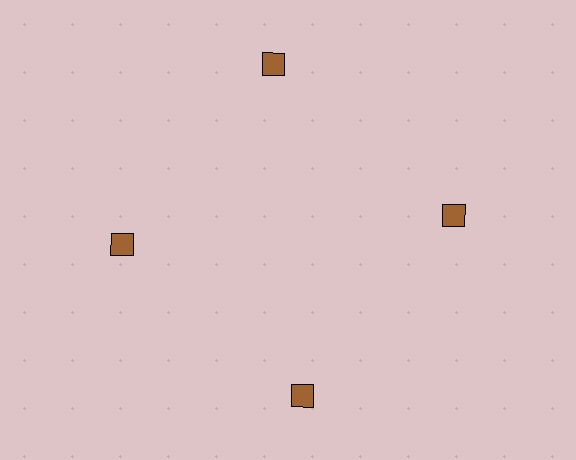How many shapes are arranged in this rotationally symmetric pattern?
There are 4 shapes, arranged in 4 groups of 1.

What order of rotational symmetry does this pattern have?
This pattern has 4-fold rotational symmetry.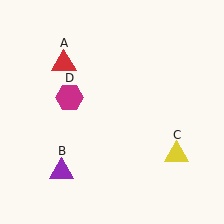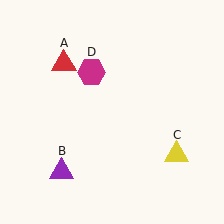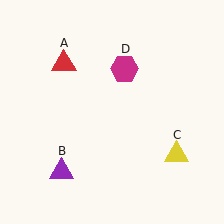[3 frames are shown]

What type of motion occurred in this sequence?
The magenta hexagon (object D) rotated clockwise around the center of the scene.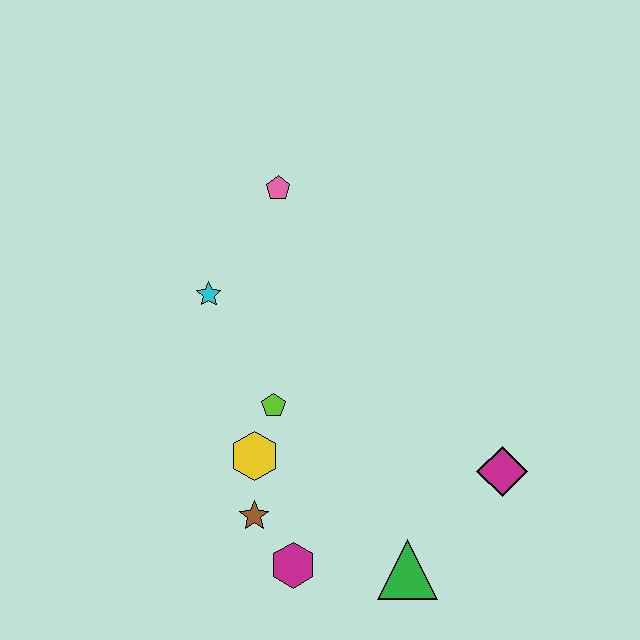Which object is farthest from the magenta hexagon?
The pink pentagon is farthest from the magenta hexagon.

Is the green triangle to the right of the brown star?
Yes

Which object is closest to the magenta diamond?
The green triangle is closest to the magenta diamond.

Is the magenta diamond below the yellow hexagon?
Yes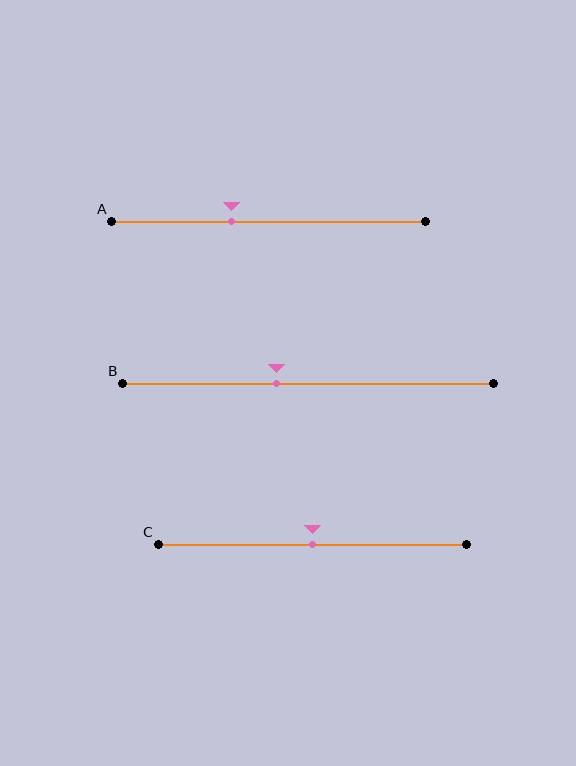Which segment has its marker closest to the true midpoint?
Segment C has its marker closest to the true midpoint.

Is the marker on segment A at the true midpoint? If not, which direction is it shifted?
No, the marker on segment A is shifted to the left by about 12% of the segment length.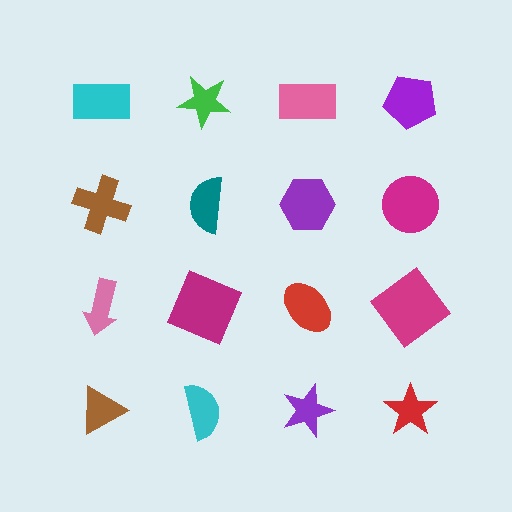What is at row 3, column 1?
A pink arrow.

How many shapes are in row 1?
4 shapes.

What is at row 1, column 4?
A purple pentagon.